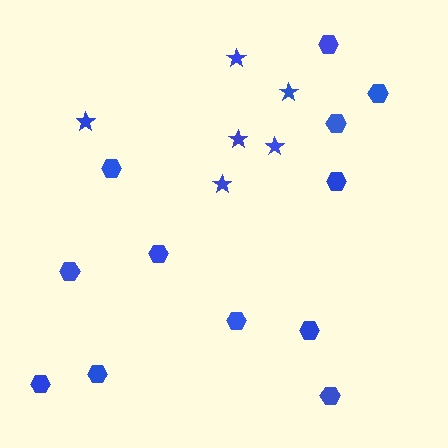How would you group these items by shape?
There are 2 groups: one group of stars (6) and one group of hexagons (12).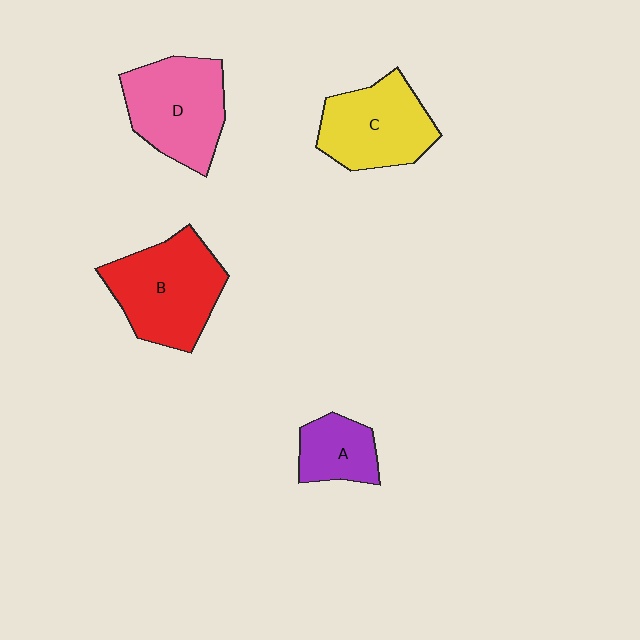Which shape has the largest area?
Shape B (red).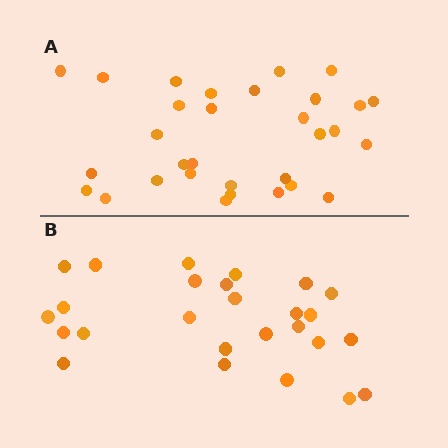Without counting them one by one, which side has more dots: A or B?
Region A (the top region) has more dots.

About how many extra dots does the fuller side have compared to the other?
Region A has about 5 more dots than region B.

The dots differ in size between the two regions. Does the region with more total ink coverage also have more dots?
No. Region B has more total ink coverage because its dots are larger, but region A actually contains more individual dots. Total area can be misleading — the number of items is what matters here.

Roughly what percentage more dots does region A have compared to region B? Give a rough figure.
About 20% more.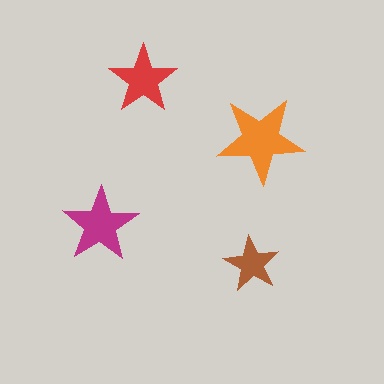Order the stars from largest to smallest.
the orange one, the magenta one, the red one, the brown one.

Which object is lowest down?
The brown star is bottommost.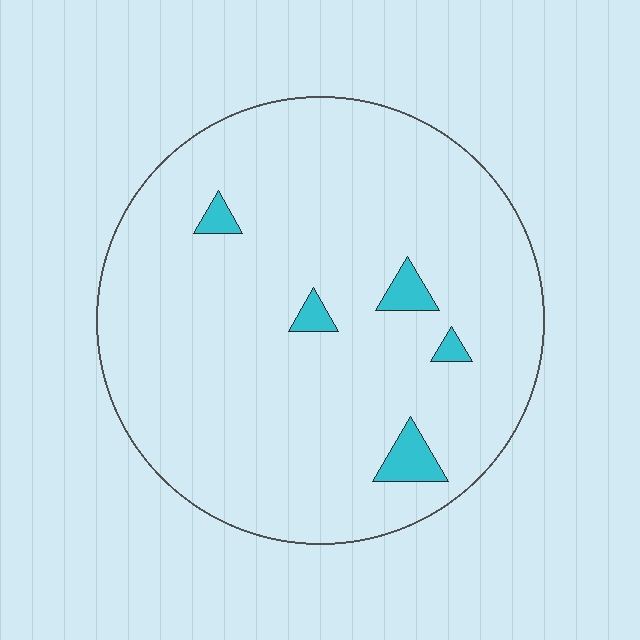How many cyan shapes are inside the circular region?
5.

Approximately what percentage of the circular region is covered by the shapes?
Approximately 5%.